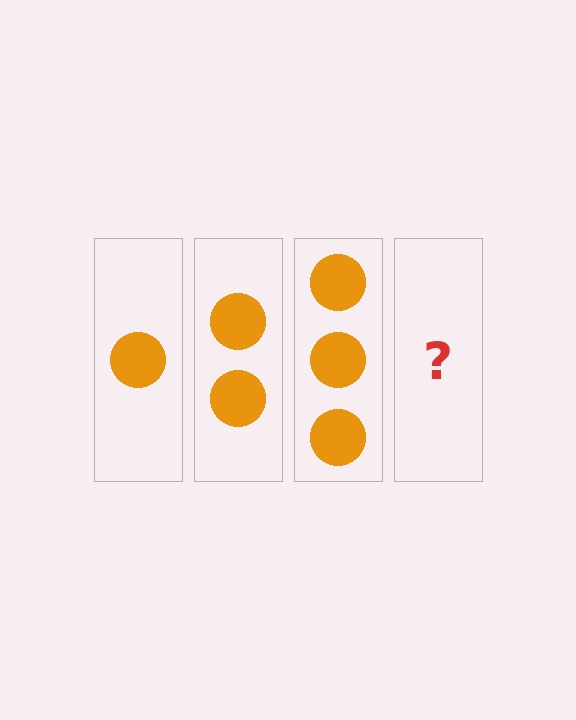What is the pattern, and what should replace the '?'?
The pattern is that each step adds one more circle. The '?' should be 4 circles.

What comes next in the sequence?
The next element should be 4 circles.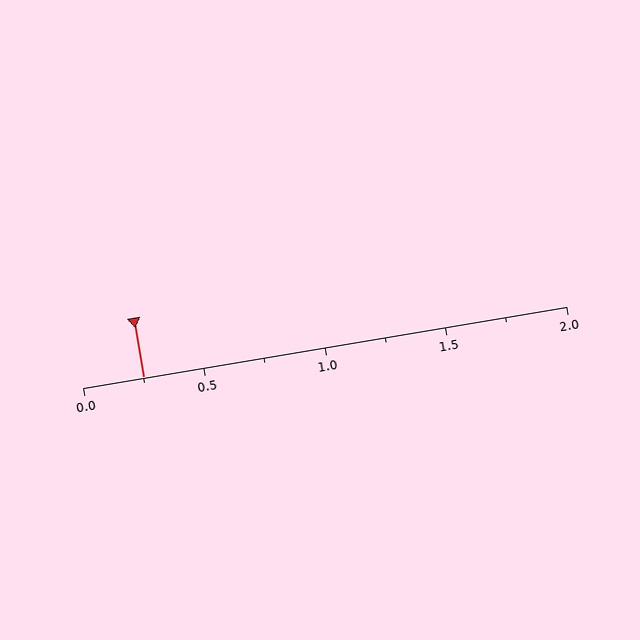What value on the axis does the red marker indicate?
The marker indicates approximately 0.25.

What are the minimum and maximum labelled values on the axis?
The axis runs from 0.0 to 2.0.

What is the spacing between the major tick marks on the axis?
The major ticks are spaced 0.5 apart.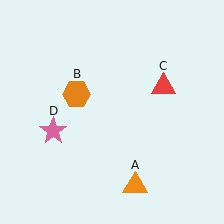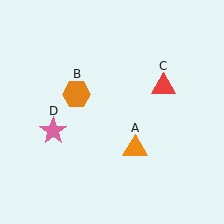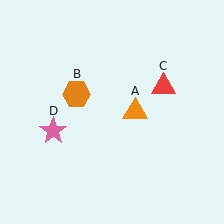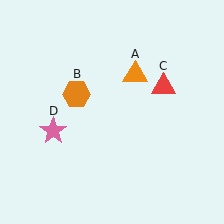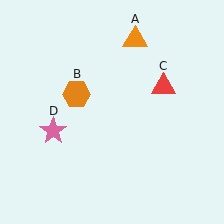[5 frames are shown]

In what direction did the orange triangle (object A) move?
The orange triangle (object A) moved up.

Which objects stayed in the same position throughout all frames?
Orange hexagon (object B) and red triangle (object C) and pink star (object D) remained stationary.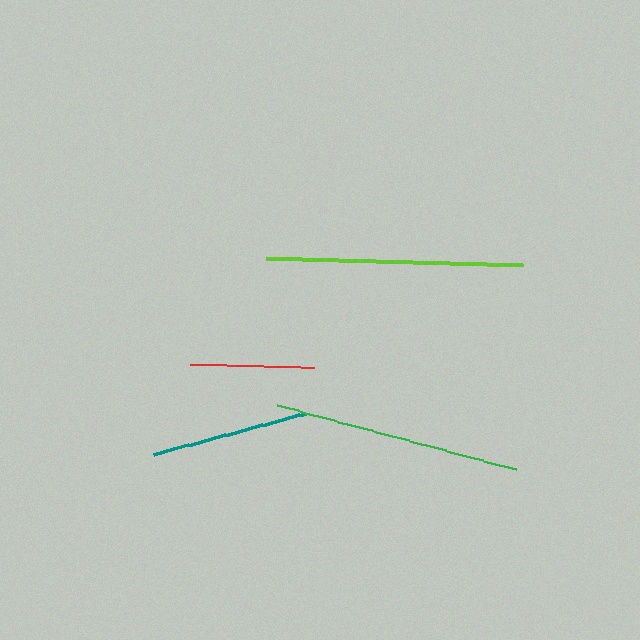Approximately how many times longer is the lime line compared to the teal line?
The lime line is approximately 1.6 times the length of the teal line.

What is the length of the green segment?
The green segment is approximately 248 pixels long.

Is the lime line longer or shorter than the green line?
The lime line is longer than the green line.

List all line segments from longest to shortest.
From longest to shortest: lime, green, teal, red.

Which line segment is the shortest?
The red line is the shortest at approximately 124 pixels.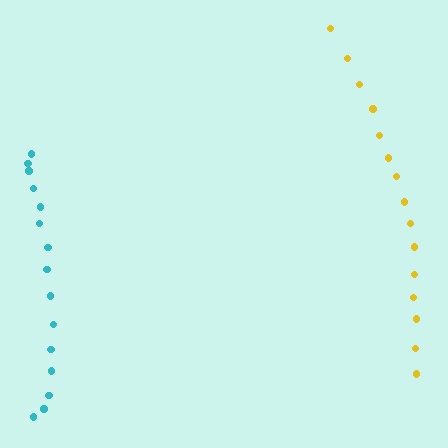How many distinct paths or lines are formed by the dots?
There are 2 distinct paths.